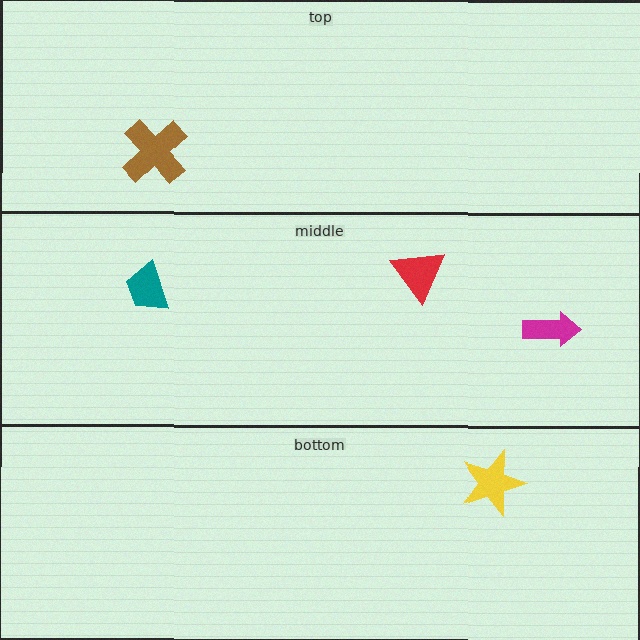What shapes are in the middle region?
The red triangle, the teal trapezoid, the magenta arrow.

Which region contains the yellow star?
The bottom region.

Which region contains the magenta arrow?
The middle region.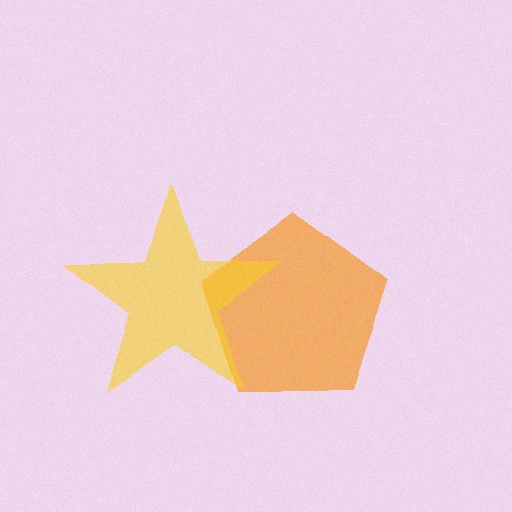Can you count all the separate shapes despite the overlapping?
Yes, there are 2 separate shapes.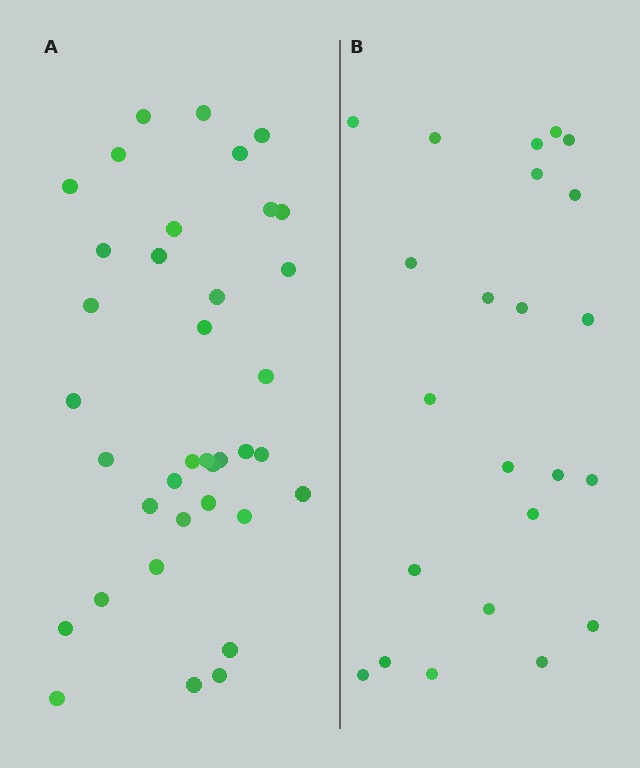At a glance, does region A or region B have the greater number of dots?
Region A (the left region) has more dots.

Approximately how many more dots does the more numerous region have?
Region A has approximately 15 more dots than region B.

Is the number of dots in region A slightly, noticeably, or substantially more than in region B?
Region A has substantially more. The ratio is roughly 1.6 to 1.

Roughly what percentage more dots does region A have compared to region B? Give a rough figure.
About 60% more.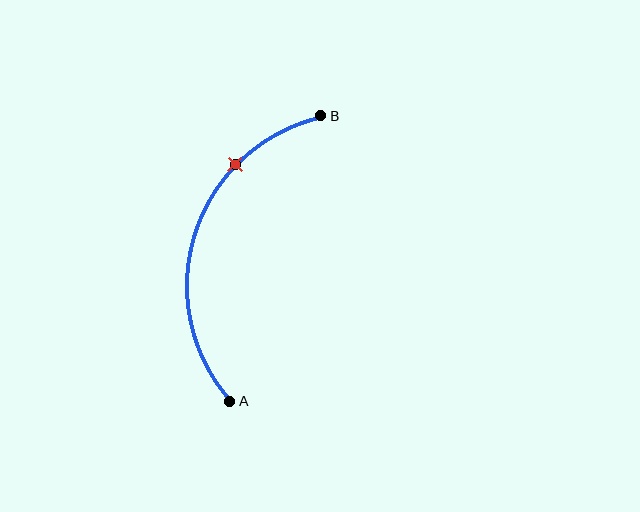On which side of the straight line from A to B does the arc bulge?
The arc bulges to the left of the straight line connecting A and B.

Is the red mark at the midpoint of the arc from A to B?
No. The red mark lies on the arc but is closer to endpoint B. The arc midpoint would be at the point on the curve equidistant along the arc from both A and B.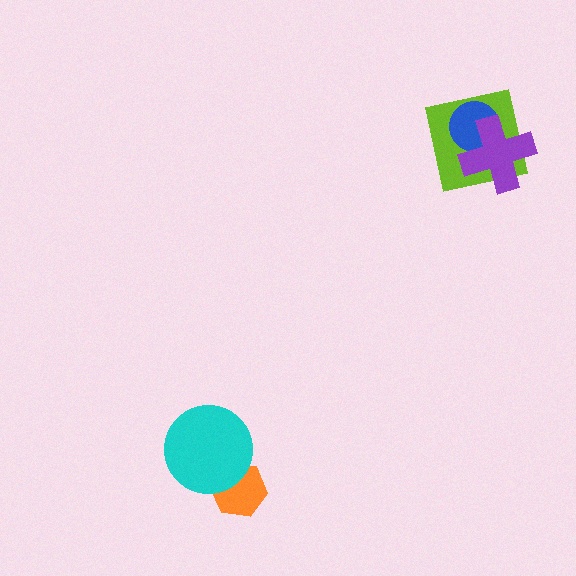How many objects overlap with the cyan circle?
1 object overlaps with the cyan circle.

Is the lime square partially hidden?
Yes, it is partially covered by another shape.